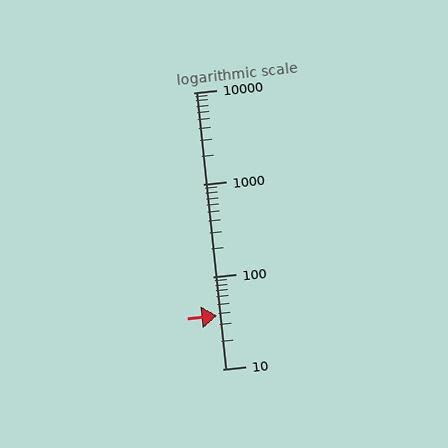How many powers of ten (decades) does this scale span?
The scale spans 3 decades, from 10 to 10000.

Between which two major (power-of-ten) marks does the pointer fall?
The pointer is between 10 and 100.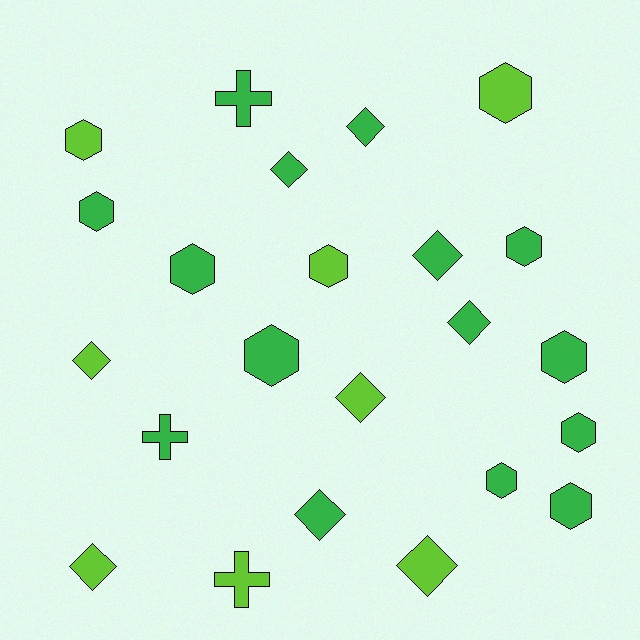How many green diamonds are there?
There are 5 green diamonds.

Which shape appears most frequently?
Hexagon, with 11 objects.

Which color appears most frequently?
Green, with 15 objects.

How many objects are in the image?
There are 23 objects.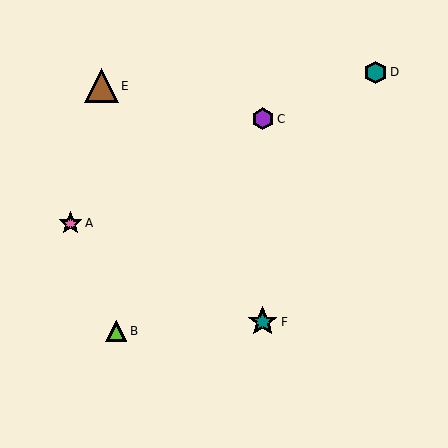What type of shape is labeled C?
Shape C is a purple hexagon.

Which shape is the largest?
The brown triangle (labeled E) is the largest.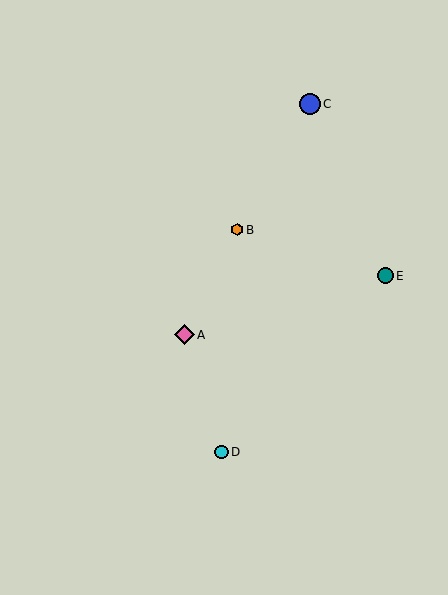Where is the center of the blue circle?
The center of the blue circle is at (310, 104).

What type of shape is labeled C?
Shape C is a blue circle.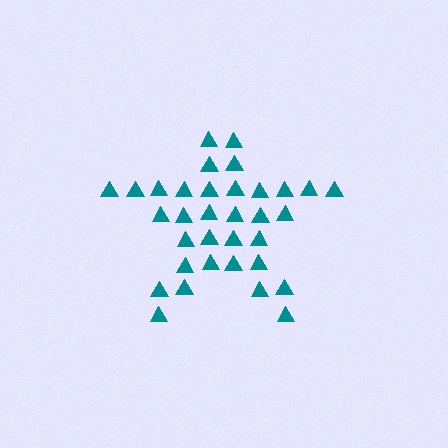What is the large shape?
The large shape is a star.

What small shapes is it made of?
It is made of small triangles.